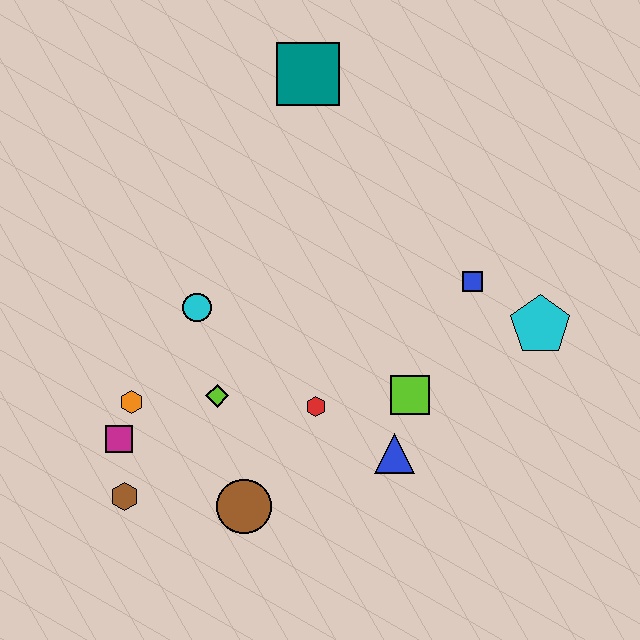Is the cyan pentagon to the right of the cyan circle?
Yes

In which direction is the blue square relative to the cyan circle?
The blue square is to the right of the cyan circle.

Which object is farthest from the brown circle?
The teal square is farthest from the brown circle.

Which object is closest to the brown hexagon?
The magenta square is closest to the brown hexagon.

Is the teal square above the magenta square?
Yes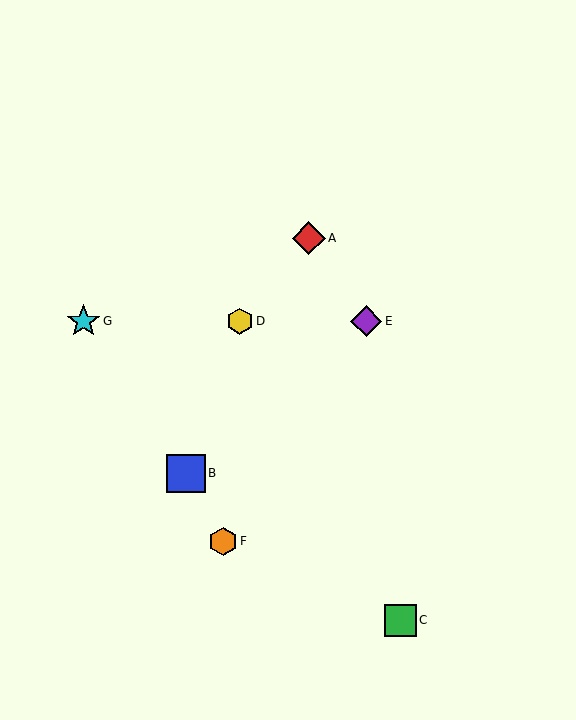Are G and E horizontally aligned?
Yes, both are at y≈321.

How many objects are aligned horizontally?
3 objects (D, E, G) are aligned horizontally.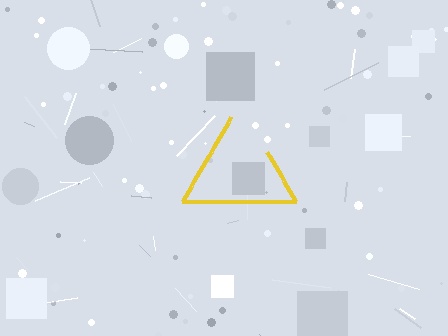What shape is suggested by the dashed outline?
The dashed outline suggests a triangle.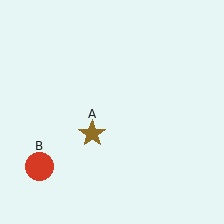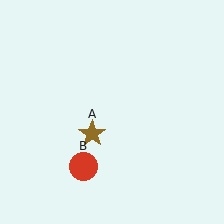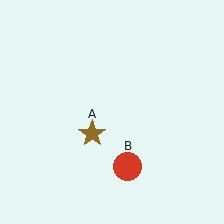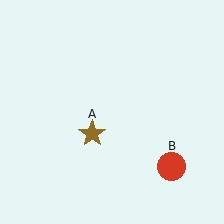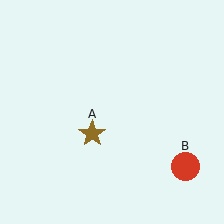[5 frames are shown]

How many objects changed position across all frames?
1 object changed position: red circle (object B).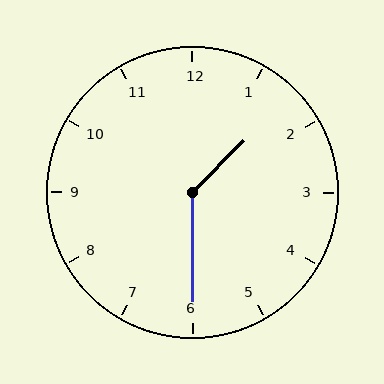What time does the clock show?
1:30.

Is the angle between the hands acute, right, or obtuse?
It is obtuse.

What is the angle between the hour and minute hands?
Approximately 135 degrees.